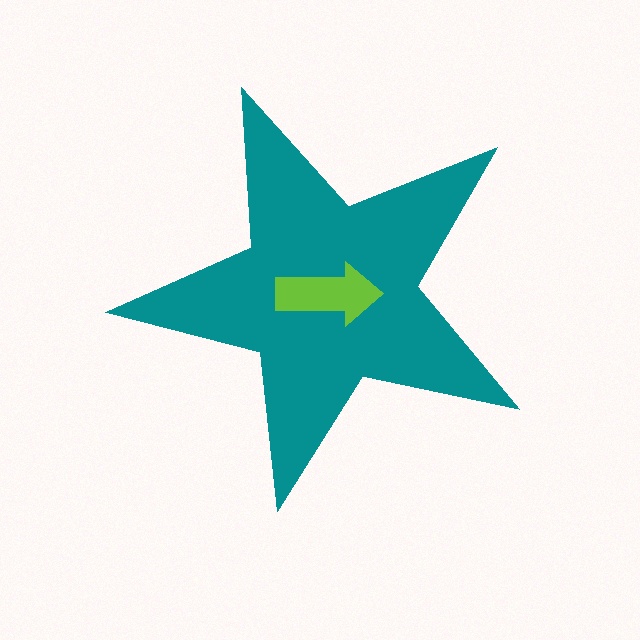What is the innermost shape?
The lime arrow.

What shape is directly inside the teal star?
The lime arrow.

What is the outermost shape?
The teal star.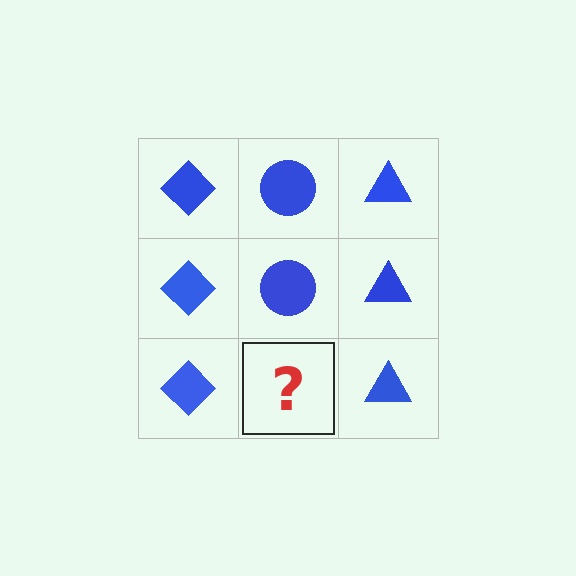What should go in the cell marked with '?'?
The missing cell should contain a blue circle.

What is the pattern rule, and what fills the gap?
The rule is that each column has a consistent shape. The gap should be filled with a blue circle.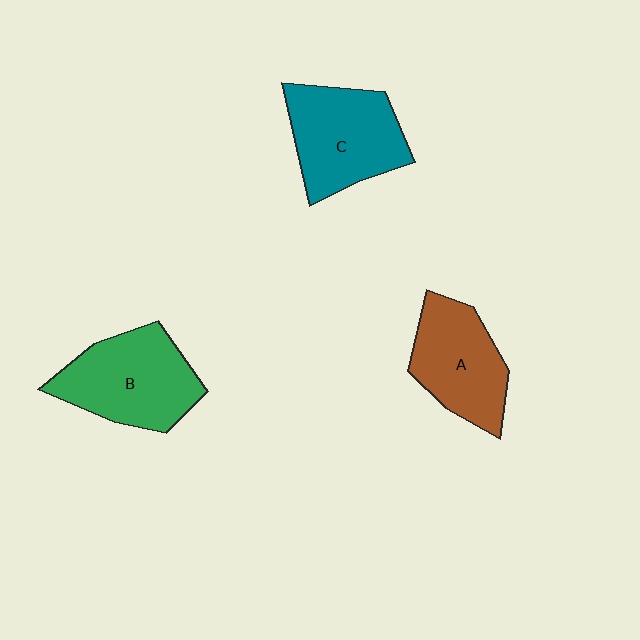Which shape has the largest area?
Shape B (green).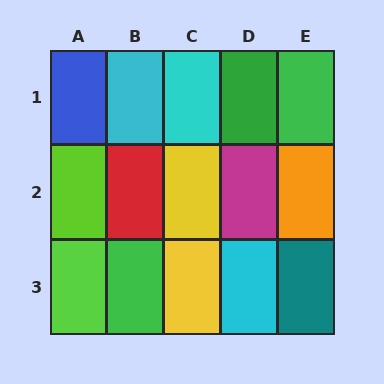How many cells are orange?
1 cell is orange.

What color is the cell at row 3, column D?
Cyan.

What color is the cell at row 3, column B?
Green.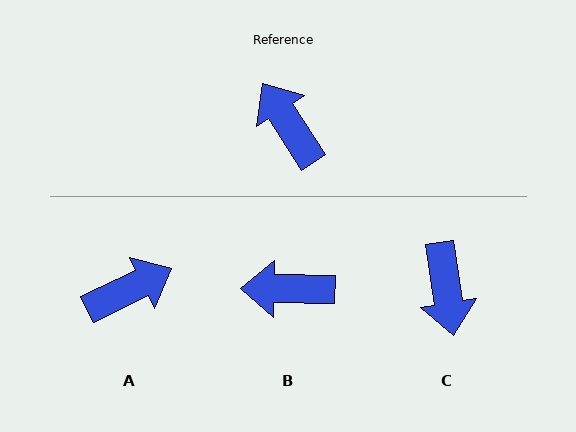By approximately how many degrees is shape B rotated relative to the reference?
Approximately 57 degrees counter-clockwise.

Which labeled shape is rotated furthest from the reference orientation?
C, about 155 degrees away.